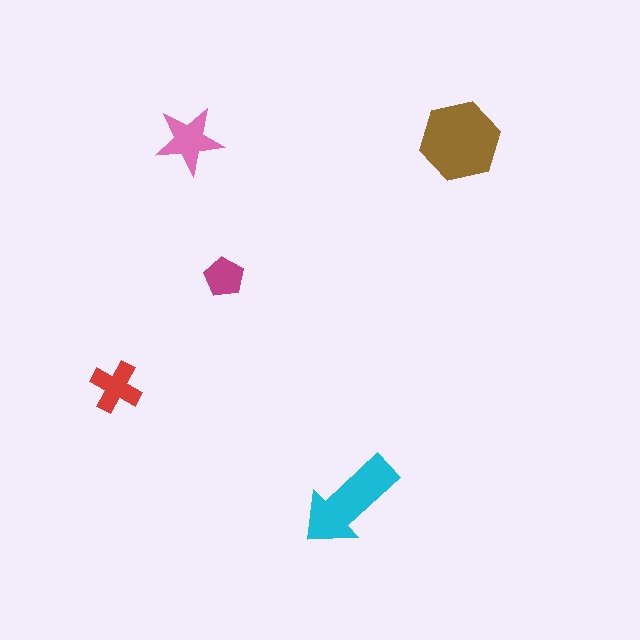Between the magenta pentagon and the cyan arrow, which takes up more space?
The cyan arrow.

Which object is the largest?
The brown hexagon.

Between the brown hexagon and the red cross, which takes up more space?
The brown hexagon.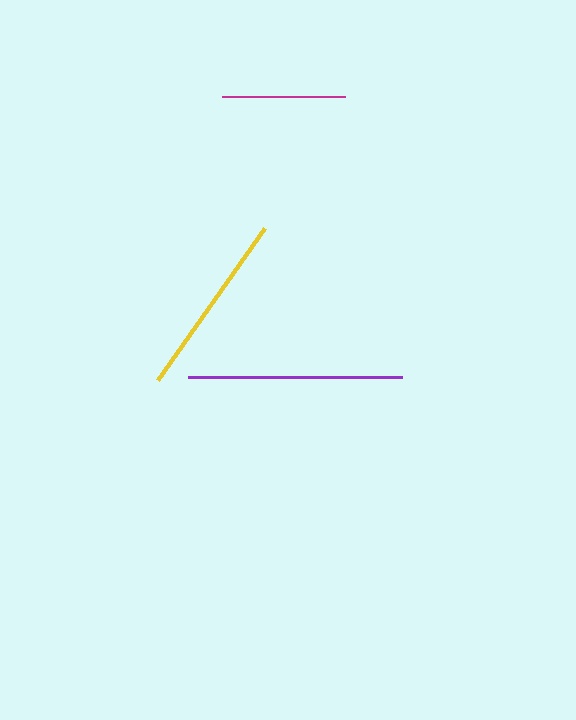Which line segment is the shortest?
The magenta line is the shortest at approximately 123 pixels.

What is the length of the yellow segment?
The yellow segment is approximately 186 pixels long.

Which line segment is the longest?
The purple line is the longest at approximately 214 pixels.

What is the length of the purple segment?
The purple segment is approximately 214 pixels long.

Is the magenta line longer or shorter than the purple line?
The purple line is longer than the magenta line.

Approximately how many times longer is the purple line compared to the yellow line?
The purple line is approximately 1.1 times the length of the yellow line.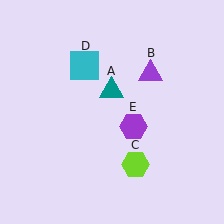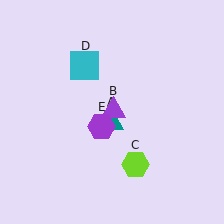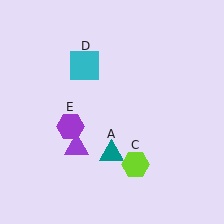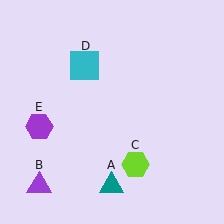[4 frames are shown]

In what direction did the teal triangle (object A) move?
The teal triangle (object A) moved down.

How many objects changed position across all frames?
3 objects changed position: teal triangle (object A), purple triangle (object B), purple hexagon (object E).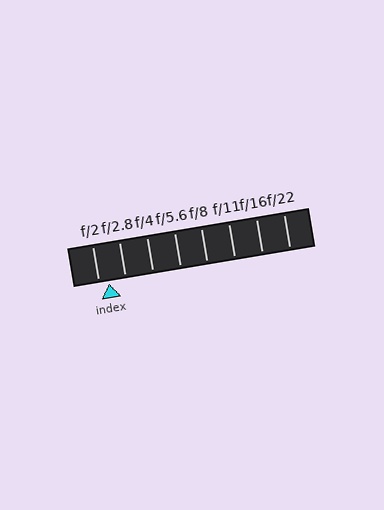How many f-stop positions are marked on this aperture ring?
There are 8 f-stop positions marked.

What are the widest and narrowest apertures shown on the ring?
The widest aperture shown is f/2 and the narrowest is f/22.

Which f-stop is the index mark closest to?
The index mark is closest to f/2.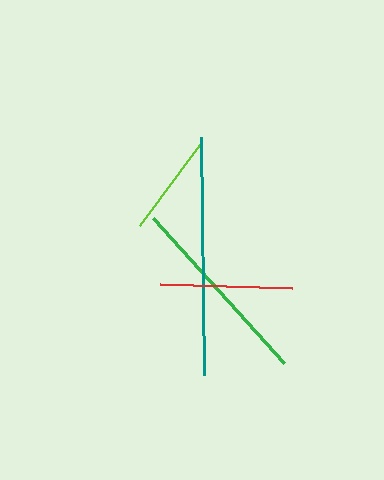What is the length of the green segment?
The green segment is approximately 195 pixels long.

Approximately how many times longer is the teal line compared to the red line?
The teal line is approximately 1.8 times the length of the red line.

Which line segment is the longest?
The teal line is the longest at approximately 238 pixels.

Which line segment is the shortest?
The lime line is the shortest at approximately 101 pixels.